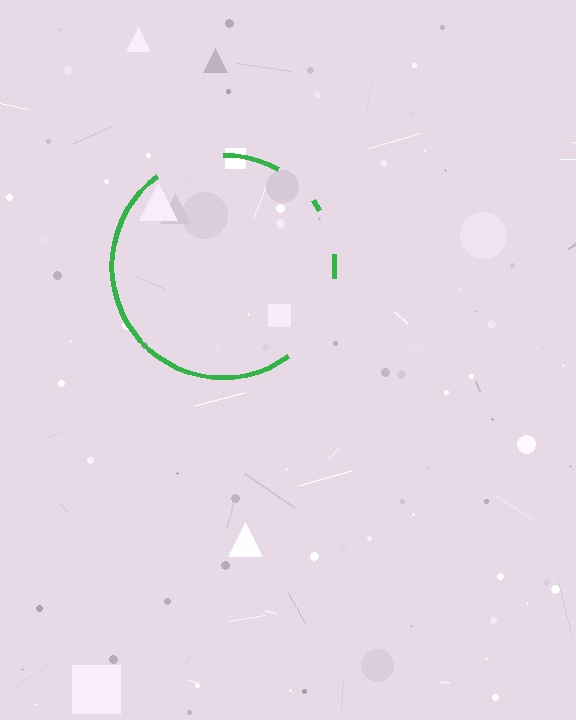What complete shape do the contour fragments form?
The contour fragments form a circle.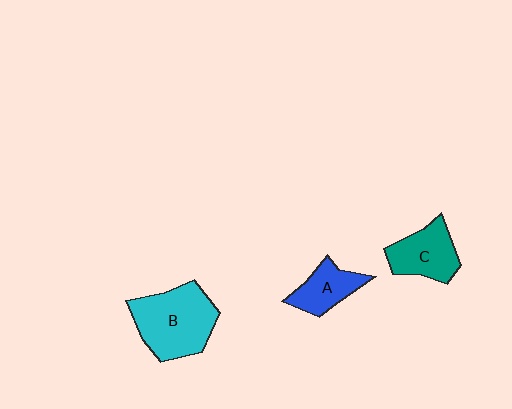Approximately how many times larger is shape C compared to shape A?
Approximately 1.2 times.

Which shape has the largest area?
Shape B (cyan).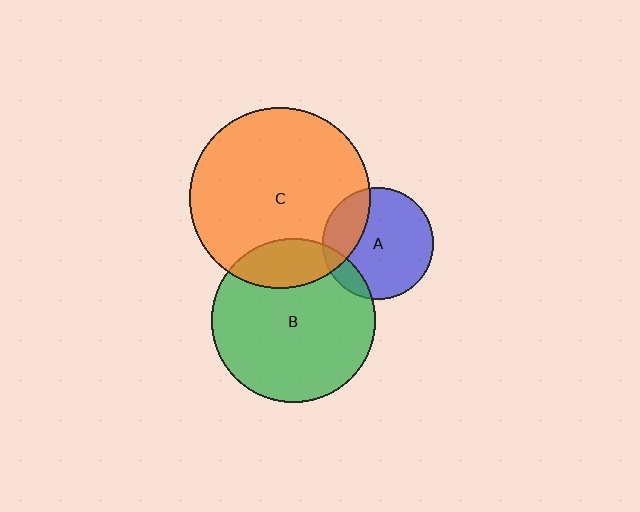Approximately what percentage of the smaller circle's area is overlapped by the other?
Approximately 10%.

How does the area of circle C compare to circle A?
Approximately 2.6 times.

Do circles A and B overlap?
Yes.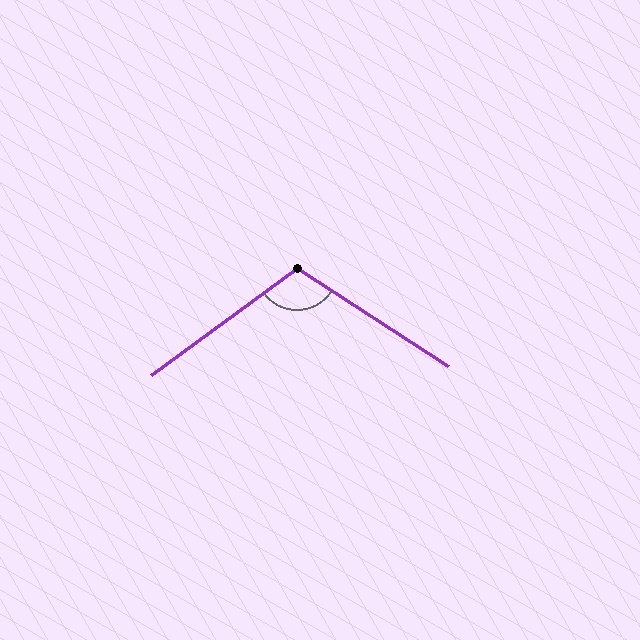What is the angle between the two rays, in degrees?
Approximately 111 degrees.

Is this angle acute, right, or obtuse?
It is obtuse.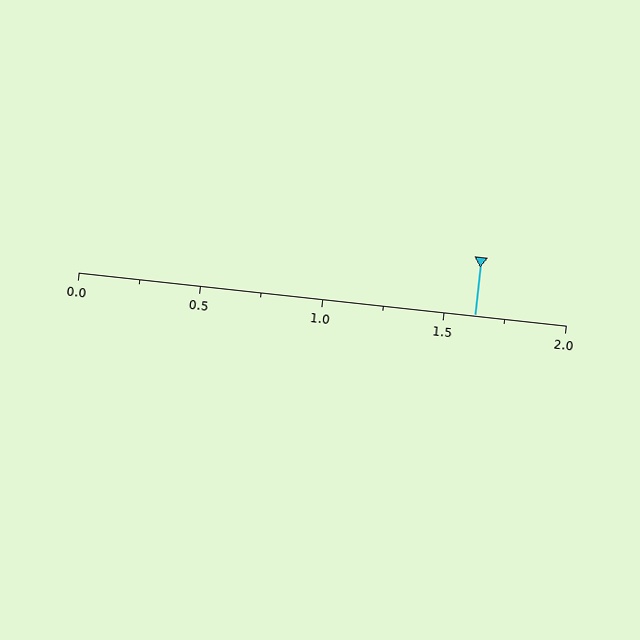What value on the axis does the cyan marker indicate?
The marker indicates approximately 1.62.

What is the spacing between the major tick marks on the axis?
The major ticks are spaced 0.5 apart.